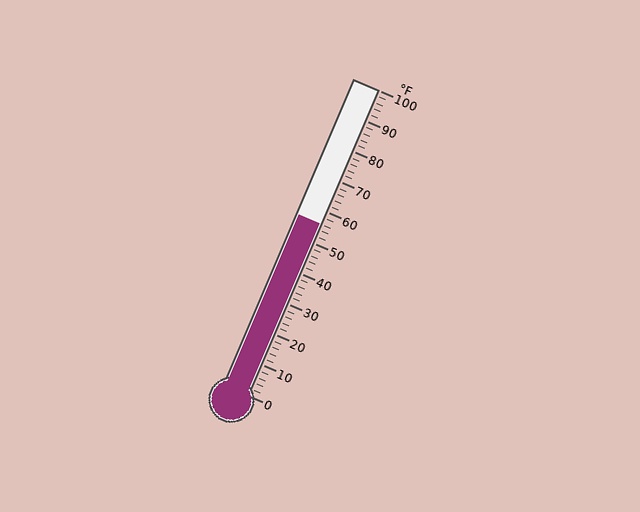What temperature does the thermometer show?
The thermometer shows approximately 56°F.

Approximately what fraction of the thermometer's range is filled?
The thermometer is filled to approximately 55% of its range.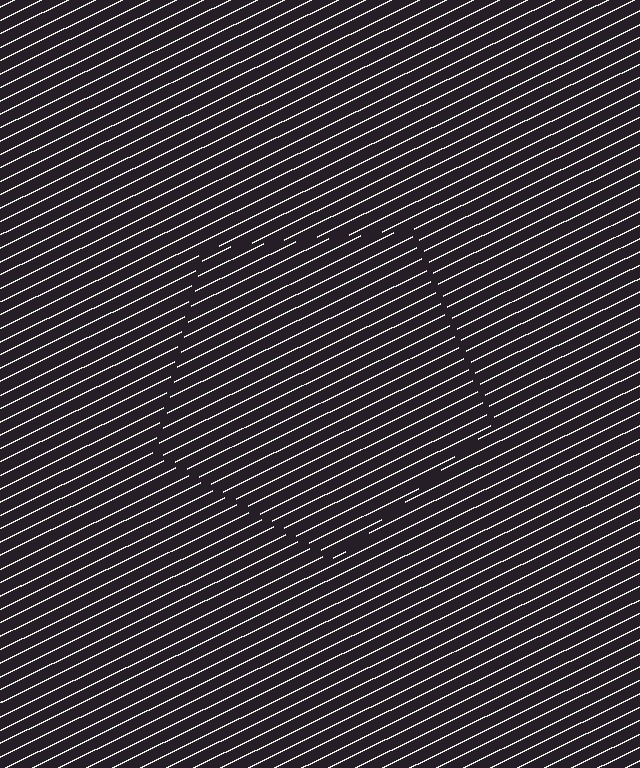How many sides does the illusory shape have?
5 sides — the line-ends trace a pentagon.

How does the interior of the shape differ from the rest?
The interior of the shape contains the same grating, shifted by half a period — the contour is defined by the phase discontinuity where line-ends from the inner and outer gratings abut.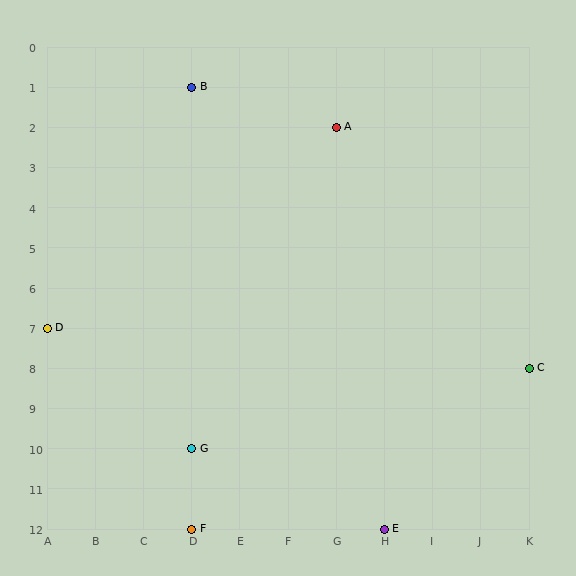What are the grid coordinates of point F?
Point F is at grid coordinates (D, 12).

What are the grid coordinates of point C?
Point C is at grid coordinates (K, 8).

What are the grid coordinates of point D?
Point D is at grid coordinates (A, 7).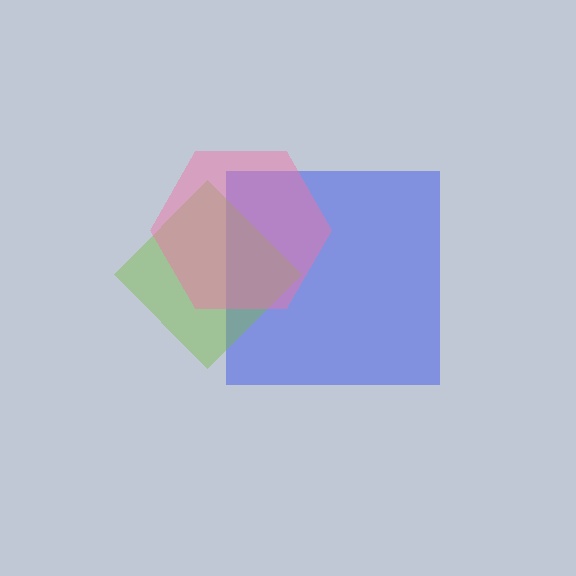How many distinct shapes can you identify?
There are 3 distinct shapes: a blue square, a lime diamond, a pink hexagon.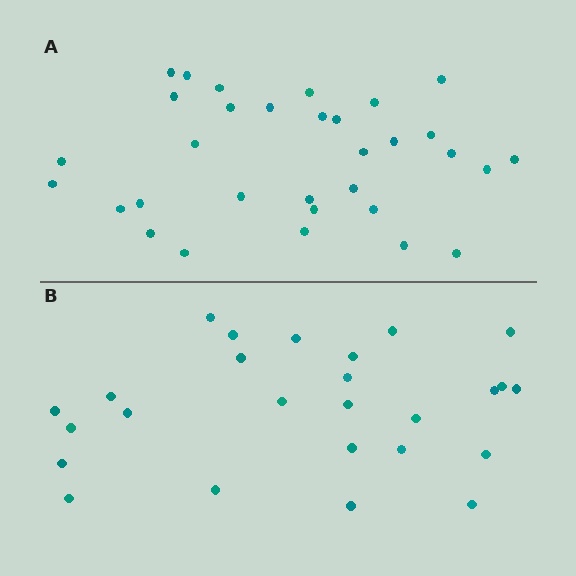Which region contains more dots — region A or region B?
Region A (the top region) has more dots.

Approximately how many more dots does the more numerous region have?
Region A has about 6 more dots than region B.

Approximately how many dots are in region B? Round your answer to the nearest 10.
About 30 dots. (The exact count is 26, which rounds to 30.)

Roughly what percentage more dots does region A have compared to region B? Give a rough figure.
About 25% more.